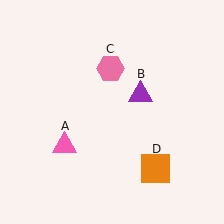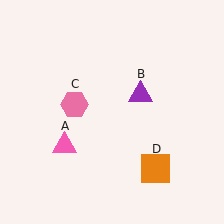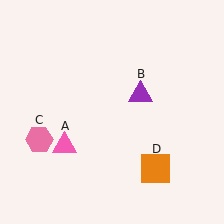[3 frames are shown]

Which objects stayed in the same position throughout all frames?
Pink triangle (object A) and purple triangle (object B) and orange square (object D) remained stationary.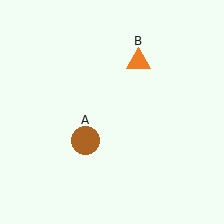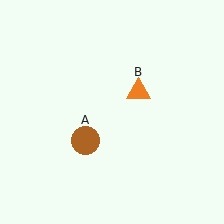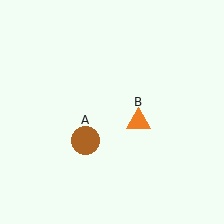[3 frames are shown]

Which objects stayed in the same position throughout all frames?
Brown circle (object A) remained stationary.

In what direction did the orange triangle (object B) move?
The orange triangle (object B) moved down.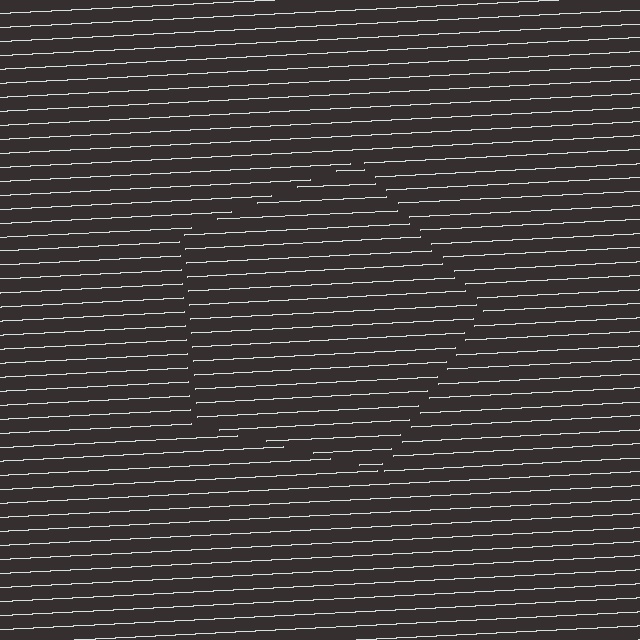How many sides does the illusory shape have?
5 sides — the line-ends trace a pentagon.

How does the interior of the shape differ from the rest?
The interior of the shape contains the same grating, shifted by half a period — the contour is defined by the phase discontinuity where line-ends from the inner and outer gratings abut.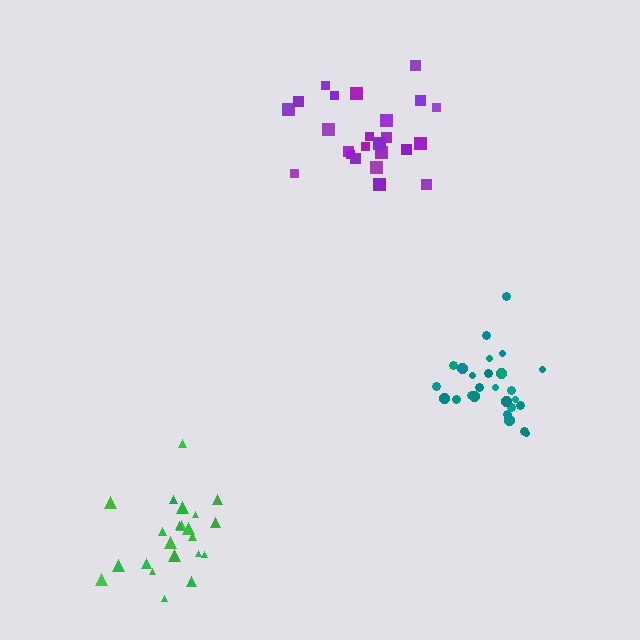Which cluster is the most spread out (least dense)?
Purple.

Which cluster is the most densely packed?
Teal.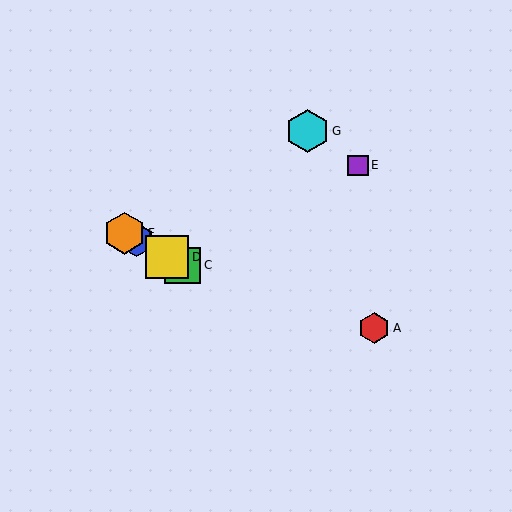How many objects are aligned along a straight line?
4 objects (B, C, D, F) are aligned along a straight line.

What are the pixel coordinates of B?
Object B is at (136, 240).